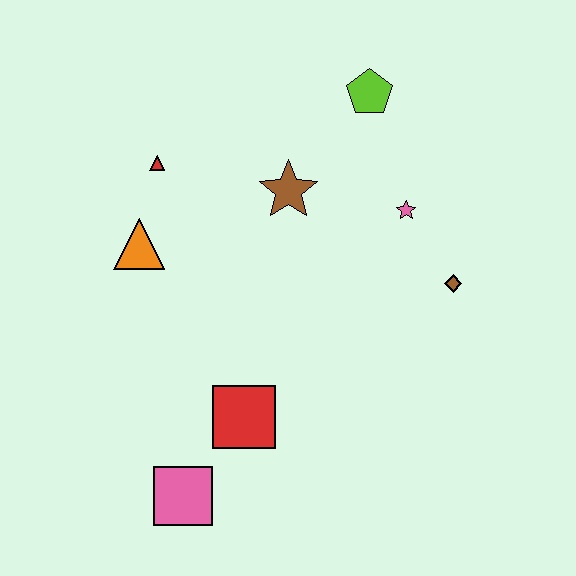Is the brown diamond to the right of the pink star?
Yes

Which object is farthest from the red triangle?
The pink square is farthest from the red triangle.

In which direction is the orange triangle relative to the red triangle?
The orange triangle is below the red triangle.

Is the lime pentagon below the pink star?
No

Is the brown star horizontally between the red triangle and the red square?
No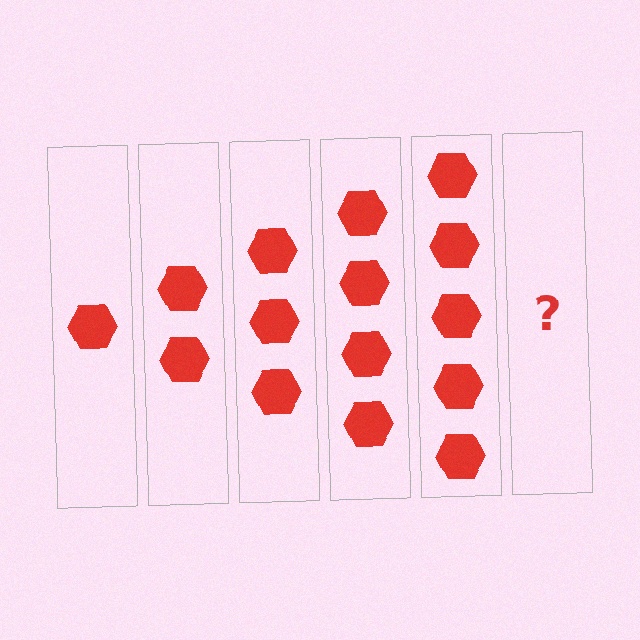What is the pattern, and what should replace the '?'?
The pattern is that each step adds one more hexagon. The '?' should be 6 hexagons.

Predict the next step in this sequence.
The next step is 6 hexagons.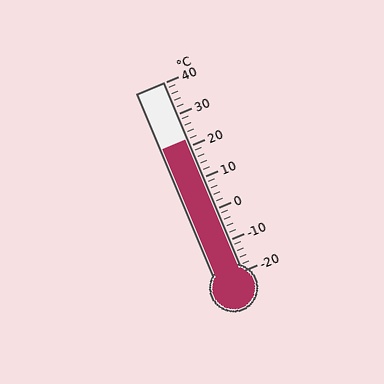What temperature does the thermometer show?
The thermometer shows approximately 22°C.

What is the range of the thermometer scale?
The thermometer scale ranges from -20°C to 40°C.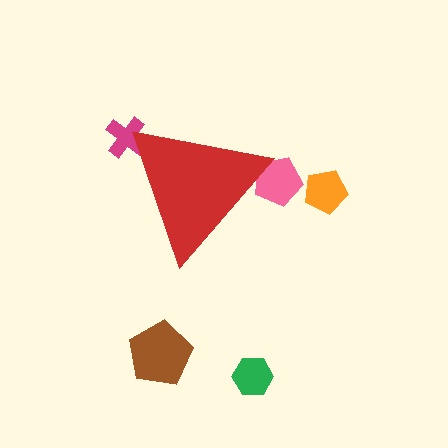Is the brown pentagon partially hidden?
No, the brown pentagon is fully visible.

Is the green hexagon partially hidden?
No, the green hexagon is fully visible.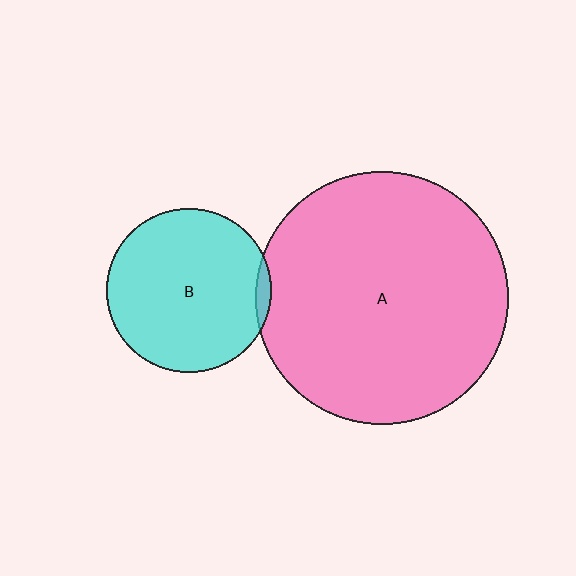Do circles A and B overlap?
Yes.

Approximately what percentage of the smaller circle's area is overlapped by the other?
Approximately 5%.